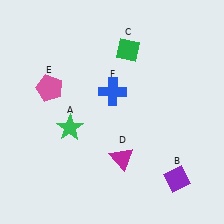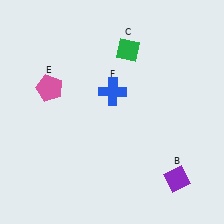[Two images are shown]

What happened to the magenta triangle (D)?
The magenta triangle (D) was removed in Image 2. It was in the bottom-right area of Image 1.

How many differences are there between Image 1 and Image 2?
There are 2 differences between the two images.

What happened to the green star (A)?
The green star (A) was removed in Image 2. It was in the bottom-left area of Image 1.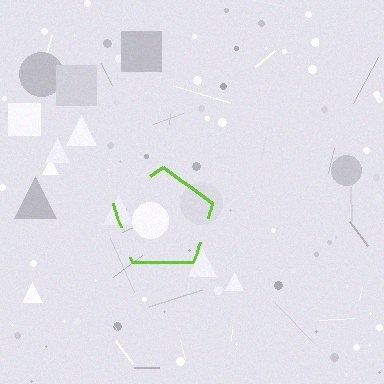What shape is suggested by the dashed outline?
The dashed outline suggests a pentagon.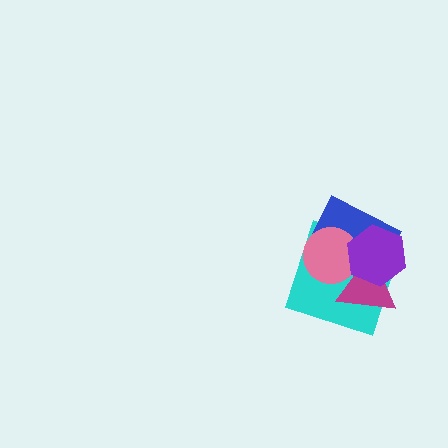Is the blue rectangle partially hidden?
Yes, it is partially covered by another shape.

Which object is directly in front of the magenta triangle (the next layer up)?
The blue rectangle is directly in front of the magenta triangle.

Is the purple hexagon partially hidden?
No, no other shape covers it.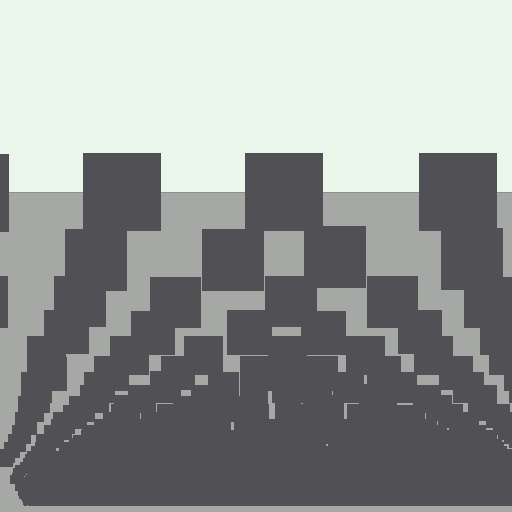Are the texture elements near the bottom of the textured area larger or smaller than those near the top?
Smaller. The gradient is inverted — elements near the bottom are smaller and denser.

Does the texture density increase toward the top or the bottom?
Density increases toward the bottom.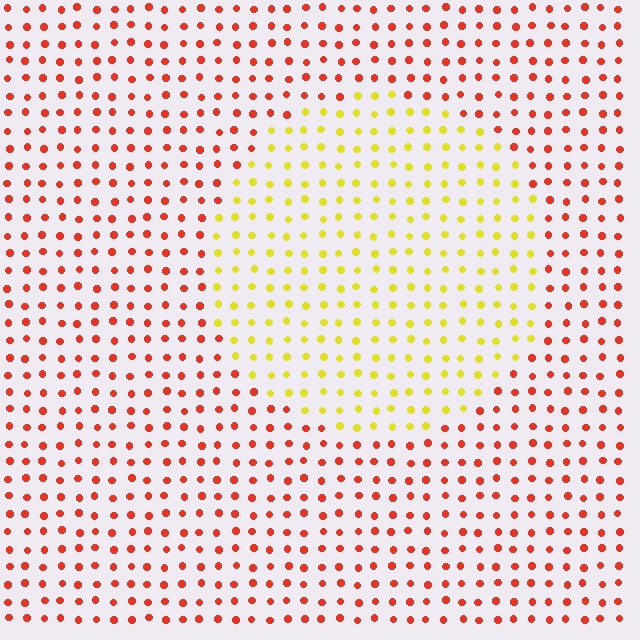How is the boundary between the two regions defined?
The boundary is defined purely by a slight shift in hue (about 55 degrees). Spacing, size, and orientation are identical on both sides.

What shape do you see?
I see a circle.